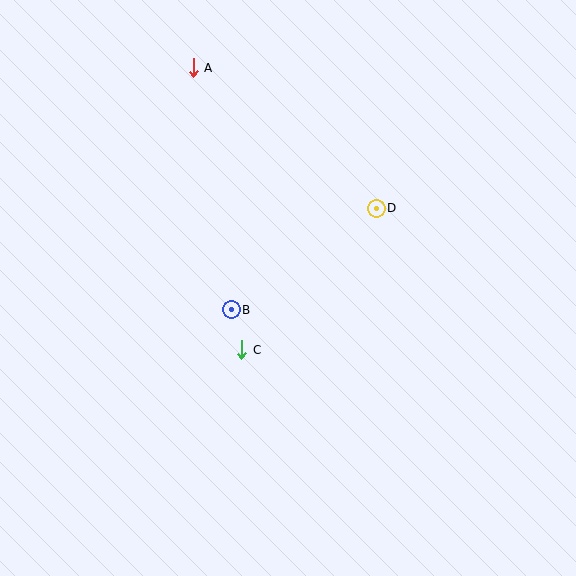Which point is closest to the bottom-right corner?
Point C is closest to the bottom-right corner.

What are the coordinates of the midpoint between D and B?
The midpoint between D and B is at (304, 259).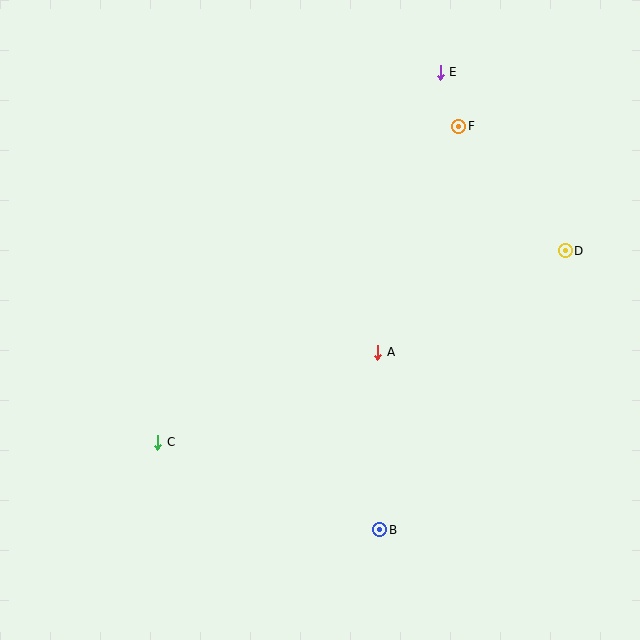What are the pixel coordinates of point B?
Point B is at (380, 530).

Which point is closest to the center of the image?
Point A at (378, 352) is closest to the center.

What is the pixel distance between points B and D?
The distance between B and D is 335 pixels.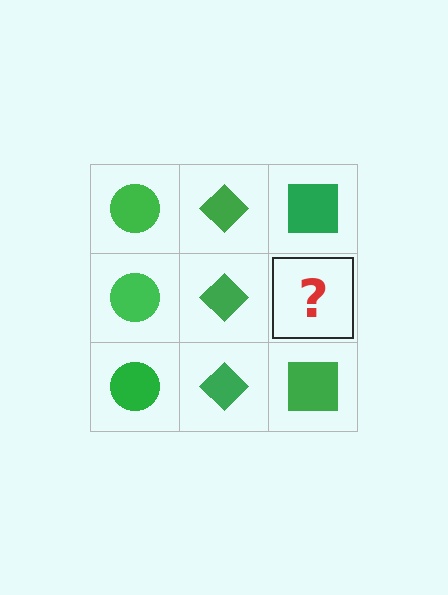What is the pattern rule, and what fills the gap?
The rule is that each column has a consistent shape. The gap should be filled with a green square.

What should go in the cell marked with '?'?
The missing cell should contain a green square.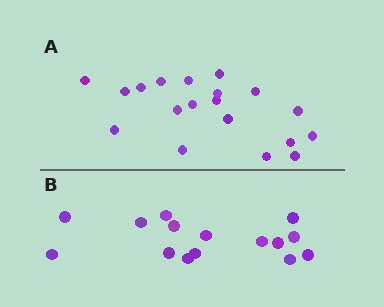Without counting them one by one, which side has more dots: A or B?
Region A (the top region) has more dots.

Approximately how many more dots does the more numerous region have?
Region A has about 4 more dots than region B.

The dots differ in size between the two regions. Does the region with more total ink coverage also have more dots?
No. Region B has more total ink coverage because its dots are larger, but region A actually contains more individual dots. Total area can be misleading — the number of items is what matters here.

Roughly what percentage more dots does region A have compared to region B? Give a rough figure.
About 25% more.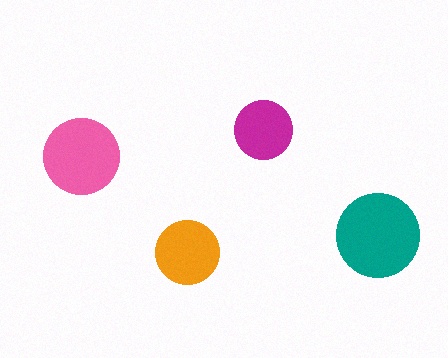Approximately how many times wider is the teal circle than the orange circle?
About 1.5 times wider.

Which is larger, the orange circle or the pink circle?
The pink one.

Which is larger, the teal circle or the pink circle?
The teal one.